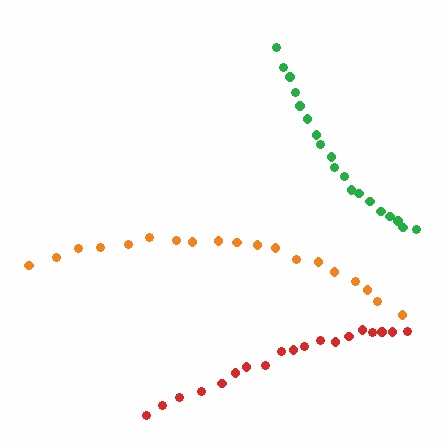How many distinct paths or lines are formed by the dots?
There are 3 distinct paths.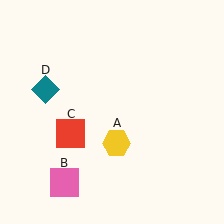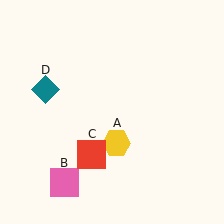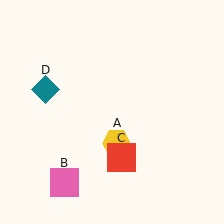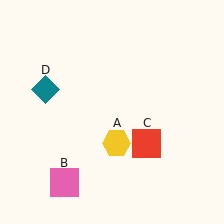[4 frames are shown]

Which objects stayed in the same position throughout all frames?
Yellow hexagon (object A) and pink square (object B) and teal diamond (object D) remained stationary.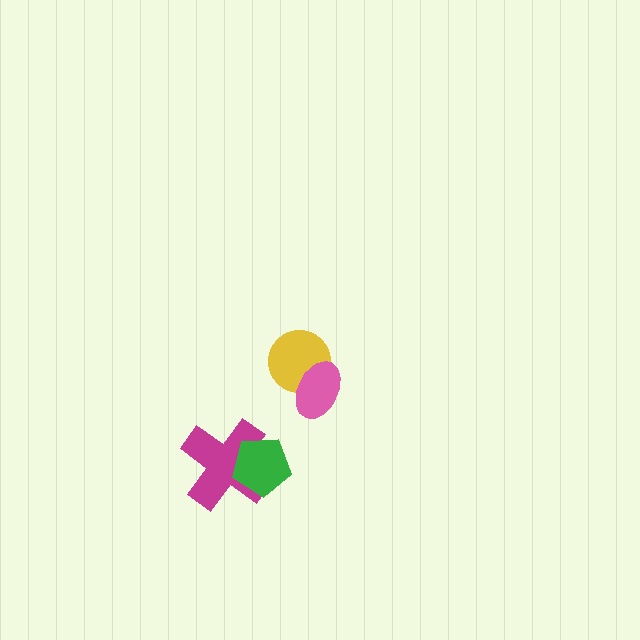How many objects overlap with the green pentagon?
1 object overlaps with the green pentagon.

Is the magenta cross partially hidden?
Yes, it is partially covered by another shape.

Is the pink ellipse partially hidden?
No, no other shape covers it.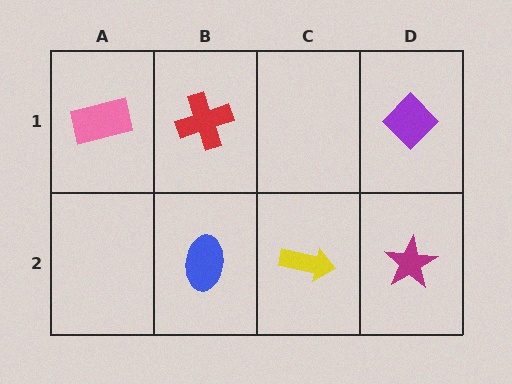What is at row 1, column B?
A red cross.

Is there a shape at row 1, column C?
No, that cell is empty.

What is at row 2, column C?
A yellow arrow.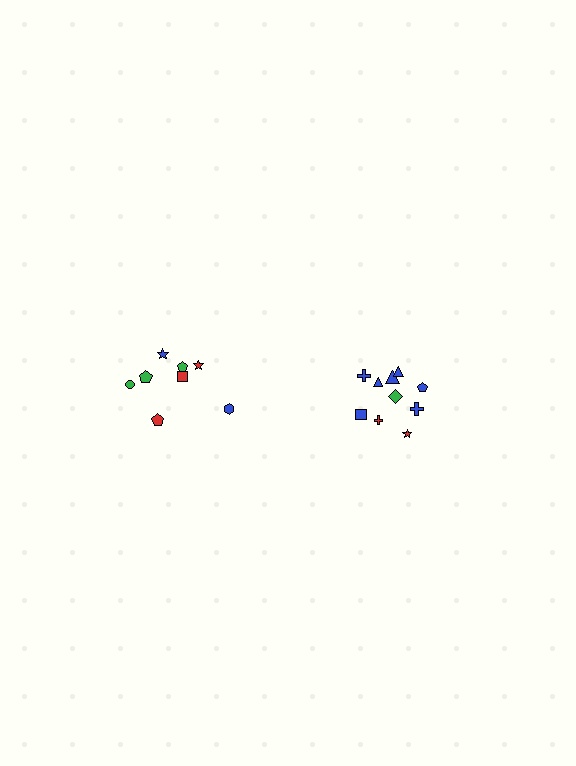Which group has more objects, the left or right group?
The right group.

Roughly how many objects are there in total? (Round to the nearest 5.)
Roughly 20 objects in total.